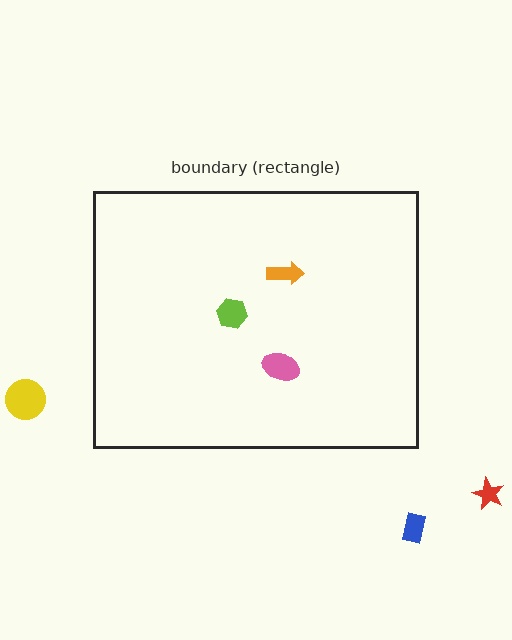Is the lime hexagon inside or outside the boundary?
Inside.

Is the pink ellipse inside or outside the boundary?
Inside.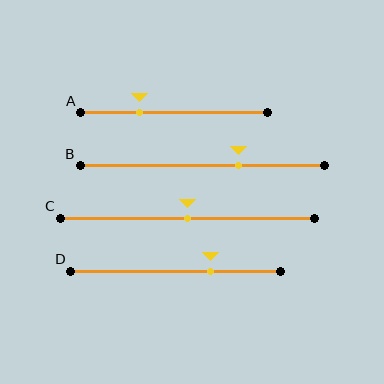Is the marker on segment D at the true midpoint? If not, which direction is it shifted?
No, the marker on segment D is shifted to the right by about 17% of the segment length.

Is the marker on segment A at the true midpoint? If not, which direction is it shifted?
No, the marker on segment A is shifted to the left by about 19% of the segment length.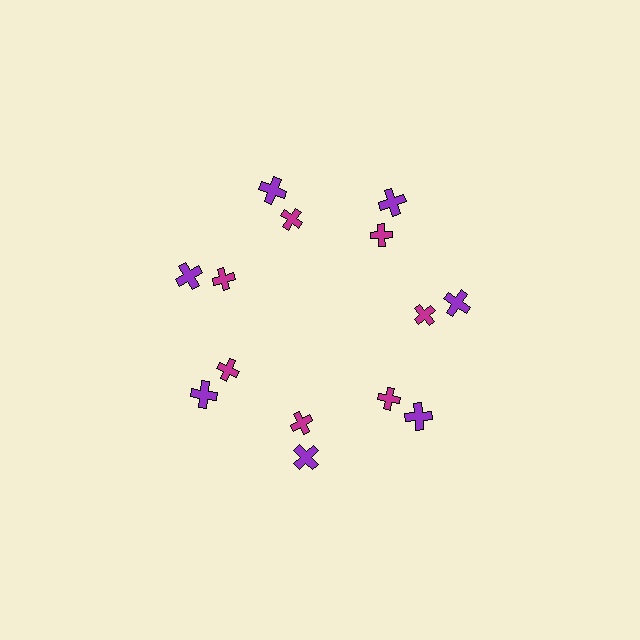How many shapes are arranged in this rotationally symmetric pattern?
There are 14 shapes, arranged in 7 groups of 2.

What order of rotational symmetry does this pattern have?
This pattern has 7-fold rotational symmetry.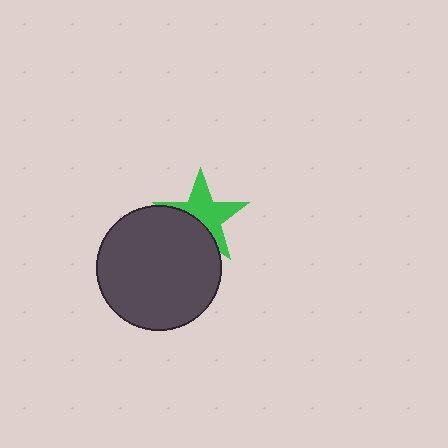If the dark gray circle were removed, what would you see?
You would see the complete green star.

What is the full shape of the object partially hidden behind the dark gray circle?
The partially hidden object is a green star.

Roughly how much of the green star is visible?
About half of it is visible (roughly 62%).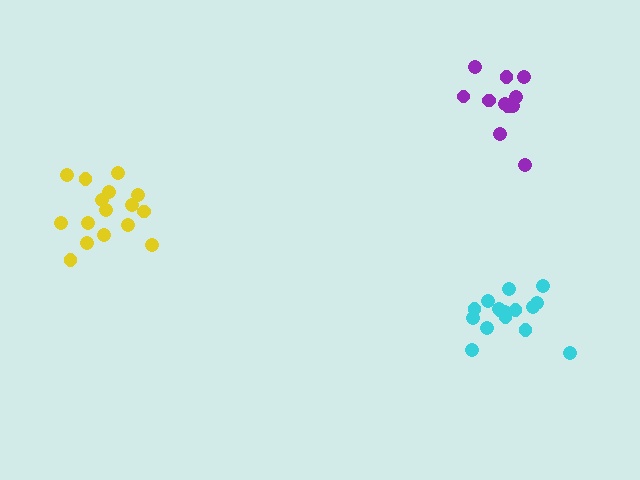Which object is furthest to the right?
The purple cluster is rightmost.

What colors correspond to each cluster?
The clusters are colored: cyan, yellow, purple.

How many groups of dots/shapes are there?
There are 3 groups.